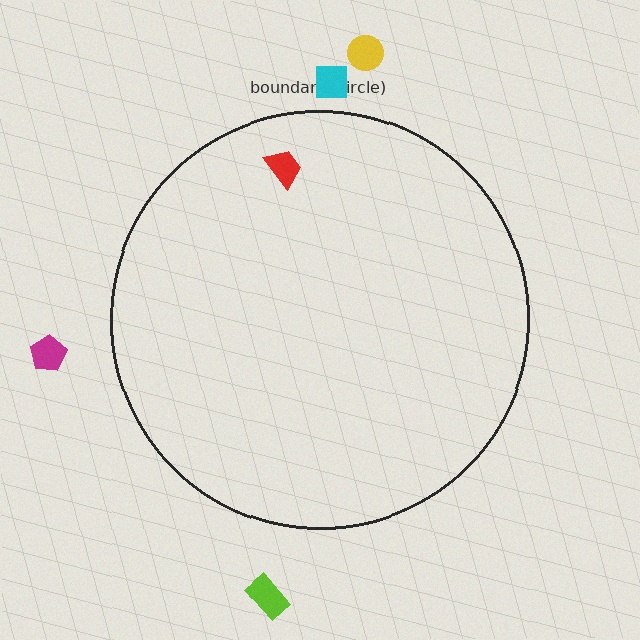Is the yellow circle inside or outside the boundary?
Outside.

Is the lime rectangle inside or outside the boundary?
Outside.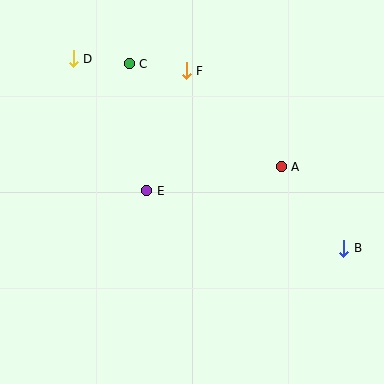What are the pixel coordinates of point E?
Point E is at (147, 191).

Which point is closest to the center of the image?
Point E at (147, 191) is closest to the center.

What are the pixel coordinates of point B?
Point B is at (344, 248).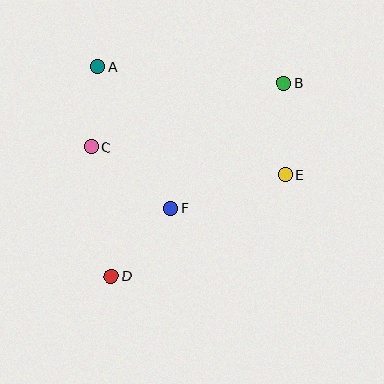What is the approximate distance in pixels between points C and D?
The distance between C and D is approximately 130 pixels.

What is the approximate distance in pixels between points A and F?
The distance between A and F is approximately 159 pixels.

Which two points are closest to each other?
Points A and C are closest to each other.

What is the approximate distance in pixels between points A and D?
The distance between A and D is approximately 210 pixels.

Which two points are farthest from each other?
Points B and D are farthest from each other.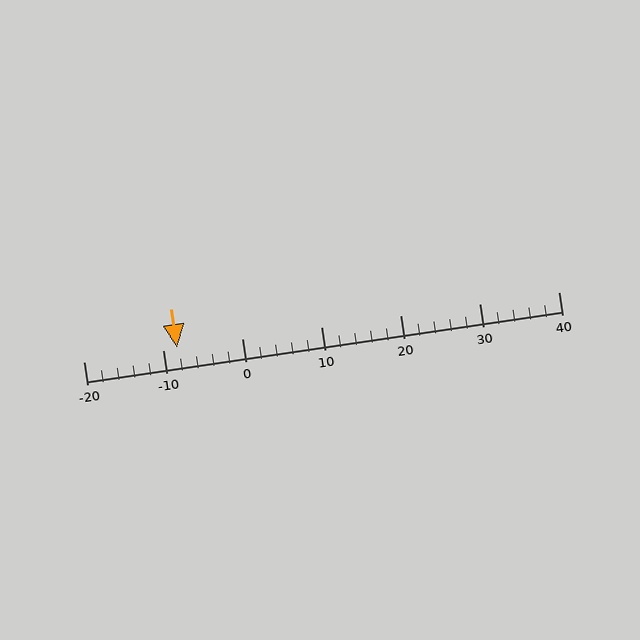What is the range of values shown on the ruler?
The ruler shows values from -20 to 40.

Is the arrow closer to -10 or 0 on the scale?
The arrow is closer to -10.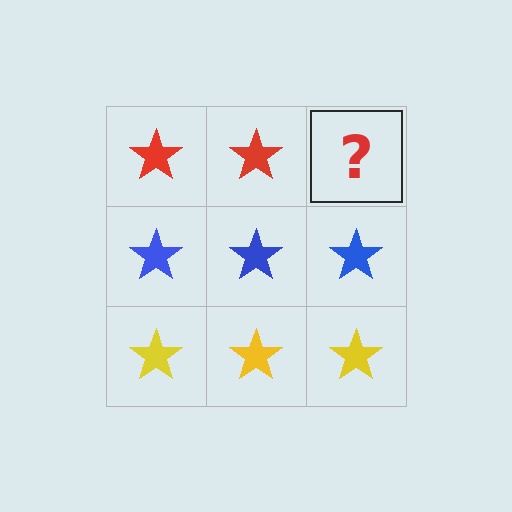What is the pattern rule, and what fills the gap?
The rule is that each row has a consistent color. The gap should be filled with a red star.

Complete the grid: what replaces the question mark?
The question mark should be replaced with a red star.